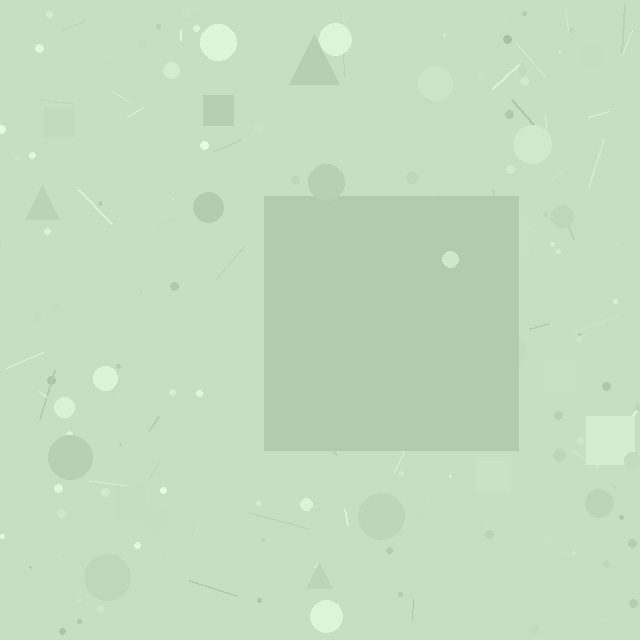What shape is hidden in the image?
A square is hidden in the image.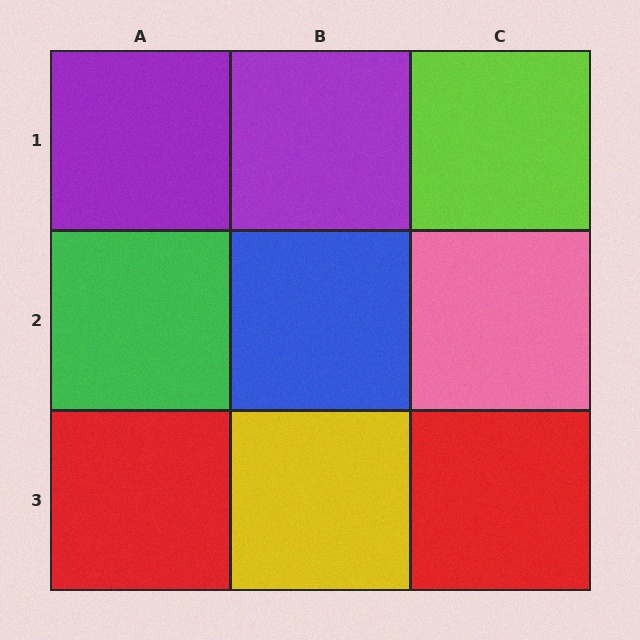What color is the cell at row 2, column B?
Blue.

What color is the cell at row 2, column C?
Pink.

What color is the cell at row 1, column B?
Purple.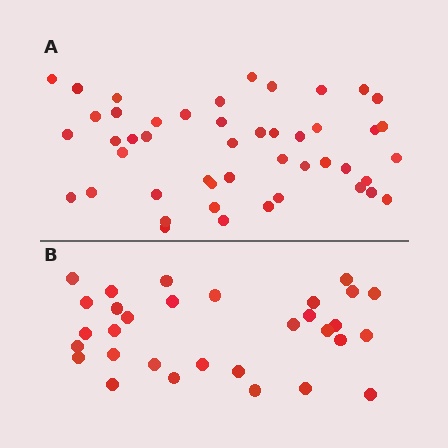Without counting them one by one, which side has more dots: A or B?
Region A (the top region) has more dots.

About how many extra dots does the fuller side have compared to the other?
Region A has approximately 15 more dots than region B.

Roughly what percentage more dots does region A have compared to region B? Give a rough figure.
About 50% more.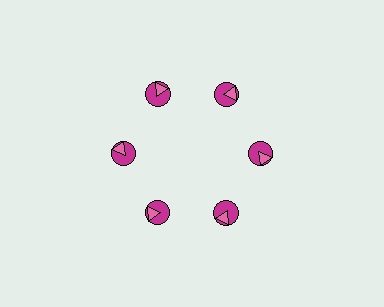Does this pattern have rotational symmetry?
Yes, this pattern has 6-fold rotational symmetry. It looks the same after rotating 60 degrees around the center.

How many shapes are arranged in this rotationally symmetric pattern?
There are 12 shapes, arranged in 6 groups of 2.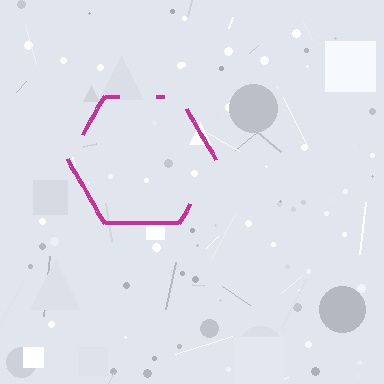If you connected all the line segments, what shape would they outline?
They would outline a hexagon.